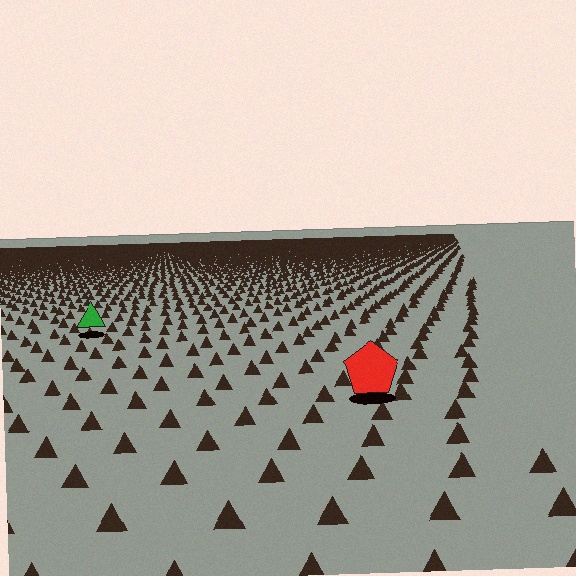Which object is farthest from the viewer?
The green triangle is farthest from the viewer. It appears smaller and the ground texture around it is denser.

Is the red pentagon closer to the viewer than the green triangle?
Yes. The red pentagon is closer — you can tell from the texture gradient: the ground texture is coarser near it.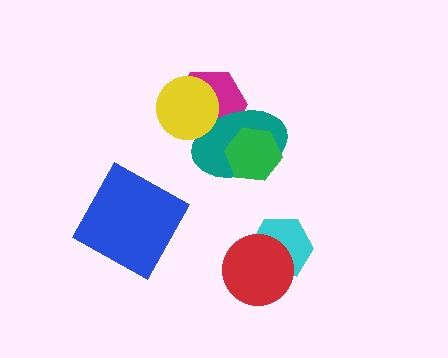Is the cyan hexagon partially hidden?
Yes, it is partially covered by another shape.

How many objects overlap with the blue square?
0 objects overlap with the blue square.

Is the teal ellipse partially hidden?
Yes, it is partially covered by another shape.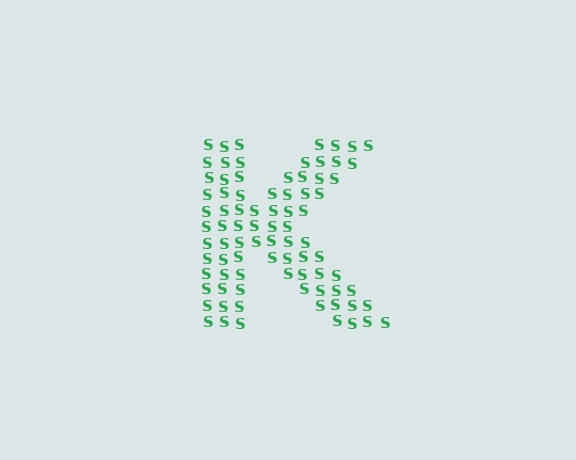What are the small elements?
The small elements are letter S's.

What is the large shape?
The large shape is the letter K.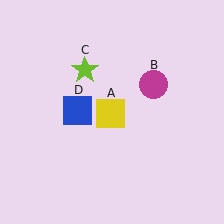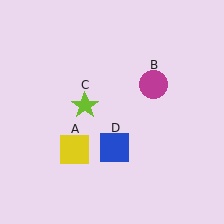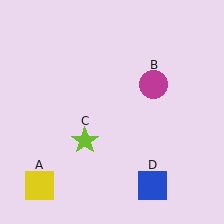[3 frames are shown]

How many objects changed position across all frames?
3 objects changed position: yellow square (object A), lime star (object C), blue square (object D).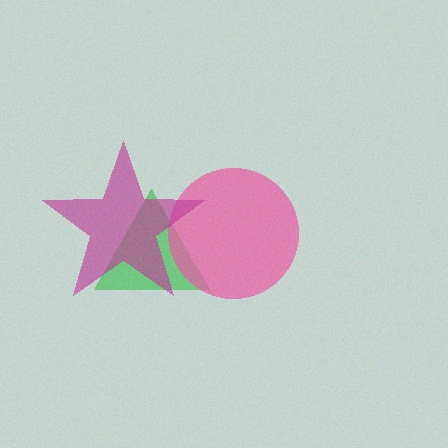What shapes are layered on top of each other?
The layered shapes are: a green triangle, a pink circle, a magenta star.